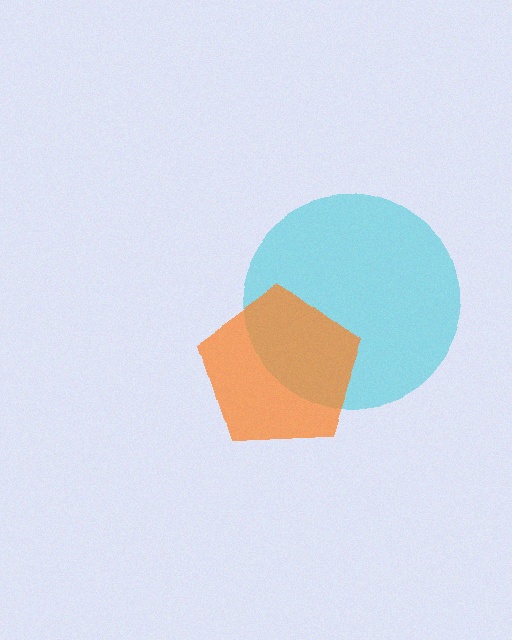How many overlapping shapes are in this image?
There are 2 overlapping shapes in the image.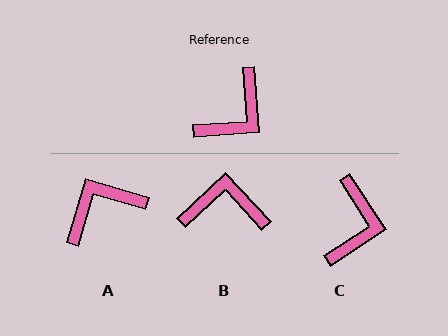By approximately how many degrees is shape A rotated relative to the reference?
Approximately 160 degrees counter-clockwise.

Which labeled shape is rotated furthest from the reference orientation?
A, about 160 degrees away.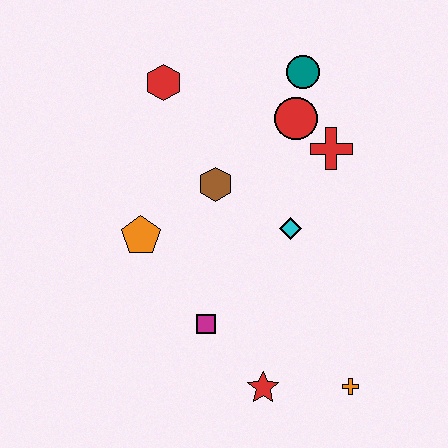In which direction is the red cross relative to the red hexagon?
The red cross is to the right of the red hexagon.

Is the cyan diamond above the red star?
Yes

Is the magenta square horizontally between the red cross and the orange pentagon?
Yes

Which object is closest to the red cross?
The red circle is closest to the red cross.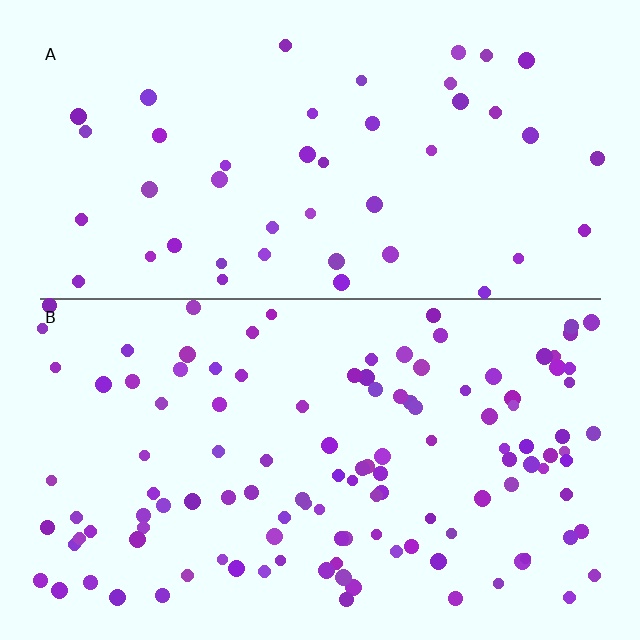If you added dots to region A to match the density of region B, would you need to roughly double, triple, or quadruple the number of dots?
Approximately triple.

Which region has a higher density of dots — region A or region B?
B (the bottom).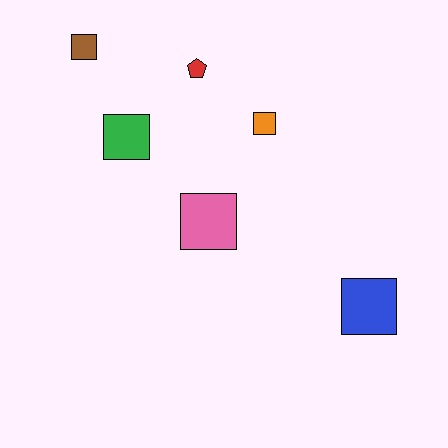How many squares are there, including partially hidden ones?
There are 5 squares.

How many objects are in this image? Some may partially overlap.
There are 6 objects.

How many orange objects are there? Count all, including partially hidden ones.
There is 1 orange object.